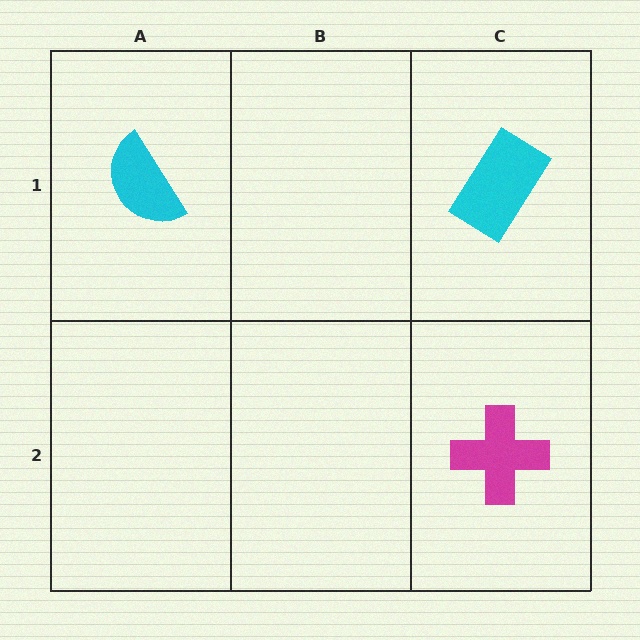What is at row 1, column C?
A cyan rectangle.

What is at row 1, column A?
A cyan semicircle.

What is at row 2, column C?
A magenta cross.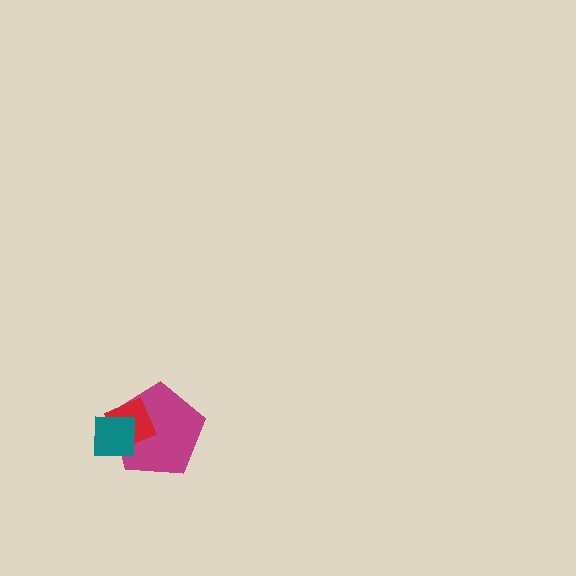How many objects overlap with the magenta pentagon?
2 objects overlap with the magenta pentagon.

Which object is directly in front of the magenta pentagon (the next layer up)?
The red diamond is directly in front of the magenta pentagon.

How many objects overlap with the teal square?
2 objects overlap with the teal square.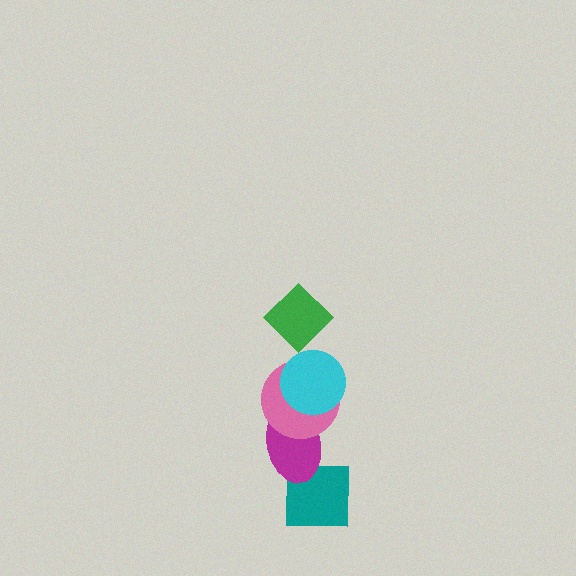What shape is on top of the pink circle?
The cyan circle is on top of the pink circle.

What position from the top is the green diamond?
The green diamond is 1st from the top.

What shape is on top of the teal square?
The magenta ellipse is on top of the teal square.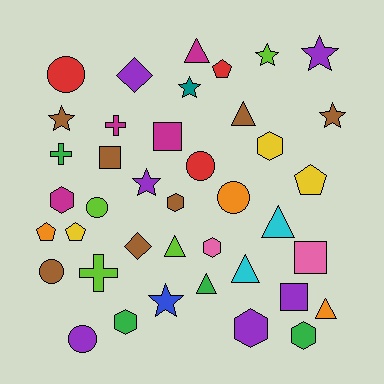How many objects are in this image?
There are 40 objects.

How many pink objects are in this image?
There are 2 pink objects.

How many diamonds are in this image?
There are 2 diamonds.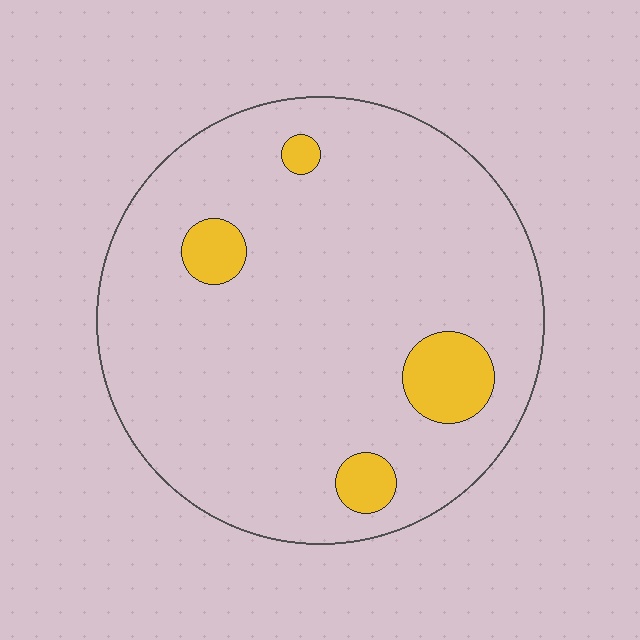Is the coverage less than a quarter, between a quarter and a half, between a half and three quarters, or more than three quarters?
Less than a quarter.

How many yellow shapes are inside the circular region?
4.